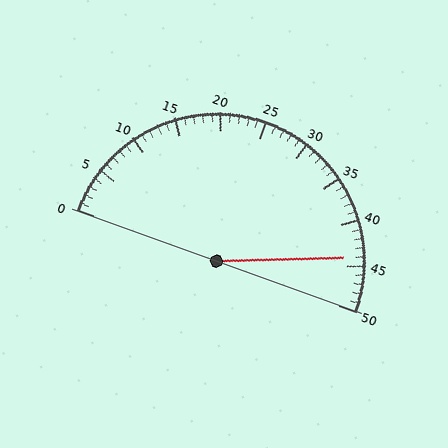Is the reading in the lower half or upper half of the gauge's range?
The reading is in the upper half of the range (0 to 50).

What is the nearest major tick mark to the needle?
The nearest major tick mark is 45.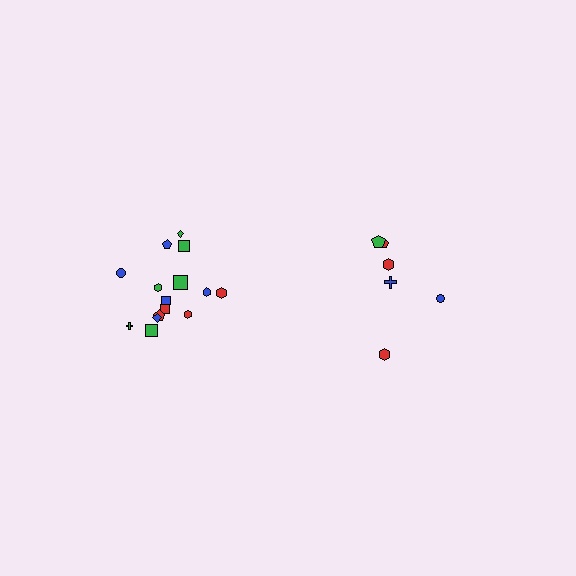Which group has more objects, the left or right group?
The left group.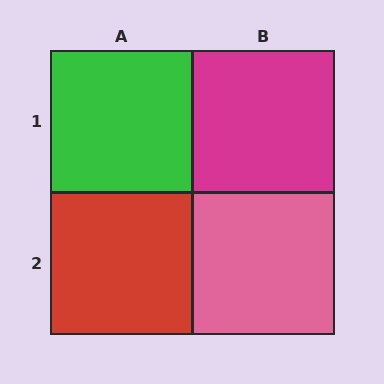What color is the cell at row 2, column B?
Pink.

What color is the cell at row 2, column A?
Red.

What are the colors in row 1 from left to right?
Green, magenta.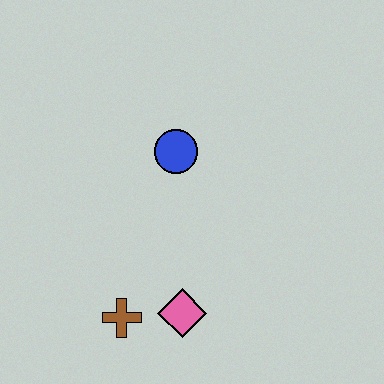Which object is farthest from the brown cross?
The blue circle is farthest from the brown cross.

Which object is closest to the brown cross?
The pink diamond is closest to the brown cross.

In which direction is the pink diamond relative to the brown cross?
The pink diamond is to the right of the brown cross.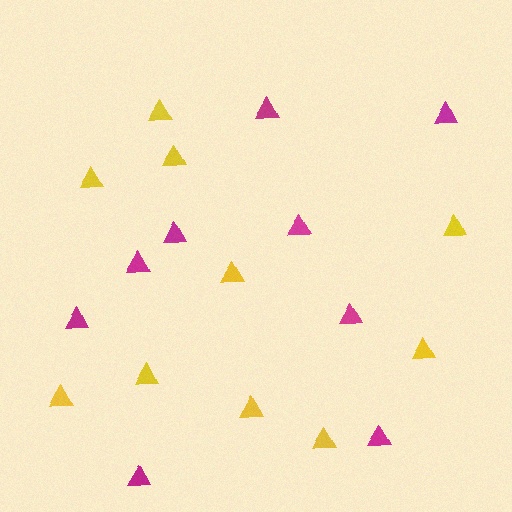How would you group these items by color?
There are 2 groups: one group of magenta triangles (9) and one group of yellow triangles (10).